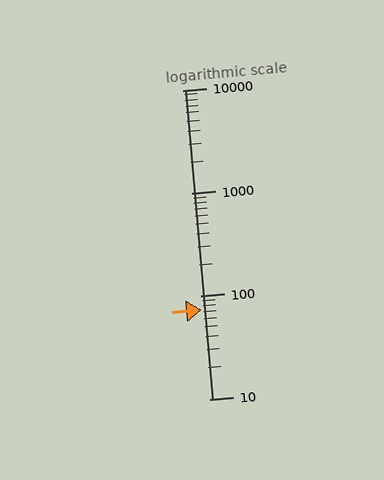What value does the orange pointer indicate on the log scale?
The pointer indicates approximately 74.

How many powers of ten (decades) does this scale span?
The scale spans 3 decades, from 10 to 10000.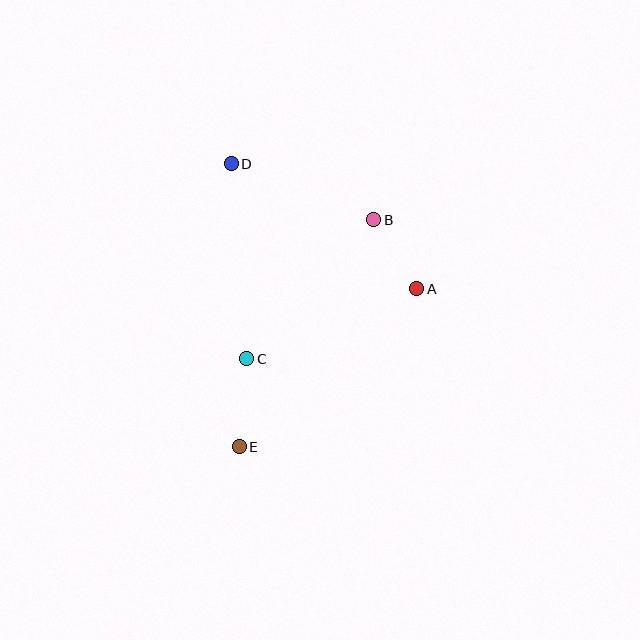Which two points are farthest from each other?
Points D and E are farthest from each other.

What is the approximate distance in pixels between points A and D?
The distance between A and D is approximately 224 pixels.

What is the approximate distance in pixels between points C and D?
The distance between C and D is approximately 196 pixels.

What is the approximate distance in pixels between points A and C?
The distance between A and C is approximately 184 pixels.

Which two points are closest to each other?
Points A and B are closest to each other.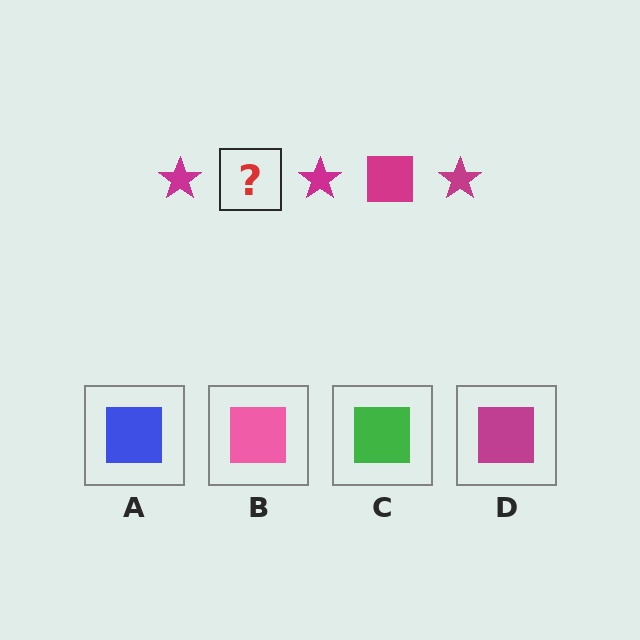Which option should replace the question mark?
Option D.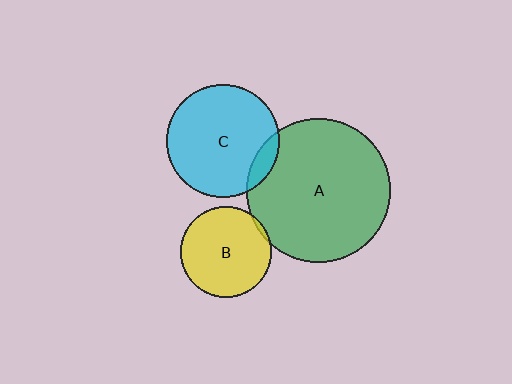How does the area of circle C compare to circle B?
Approximately 1.5 times.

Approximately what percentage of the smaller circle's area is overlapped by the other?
Approximately 10%.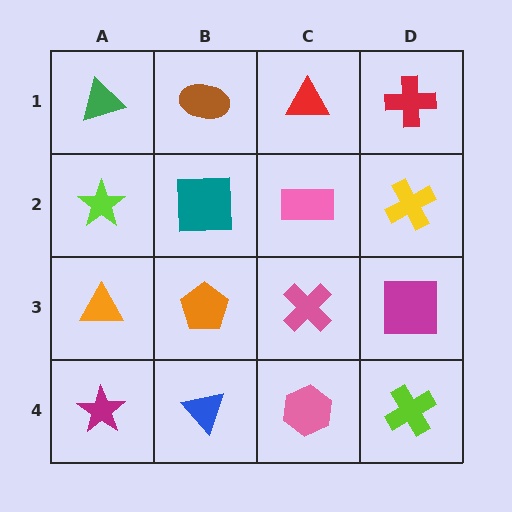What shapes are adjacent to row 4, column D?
A magenta square (row 3, column D), a pink hexagon (row 4, column C).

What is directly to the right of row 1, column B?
A red triangle.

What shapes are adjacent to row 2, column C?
A red triangle (row 1, column C), a pink cross (row 3, column C), a teal square (row 2, column B), a yellow cross (row 2, column D).